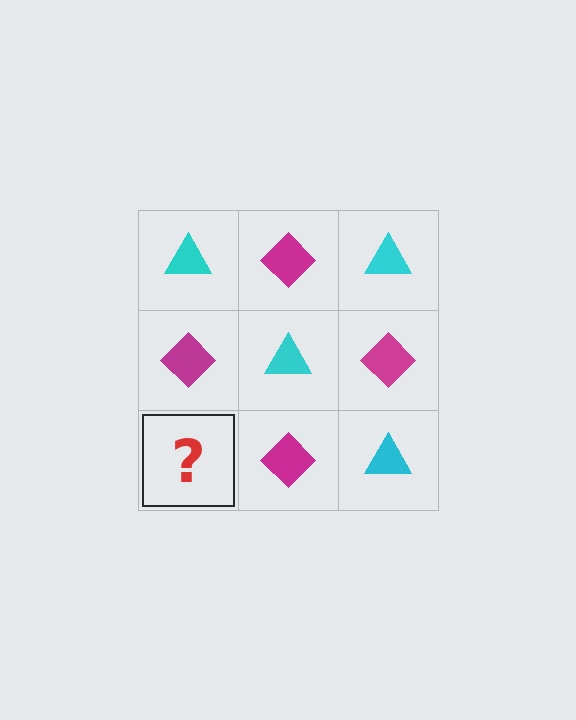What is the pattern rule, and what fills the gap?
The rule is that it alternates cyan triangle and magenta diamond in a checkerboard pattern. The gap should be filled with a cyan triangle.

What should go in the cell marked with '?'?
The missing cell should contain a cyan triangle.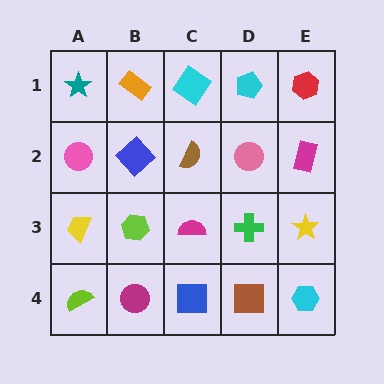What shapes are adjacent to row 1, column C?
A brown semicircle (row 2, column C), an orange rectangle (row 1, column B), a cyan pentagon (row 1, column D).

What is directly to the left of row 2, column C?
A blue diamond.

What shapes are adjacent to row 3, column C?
A brown semicircle (row 2, column C), a blue square (row 4, column C), a lime hexagon (row 3, column B), a green cross (row 3, column D).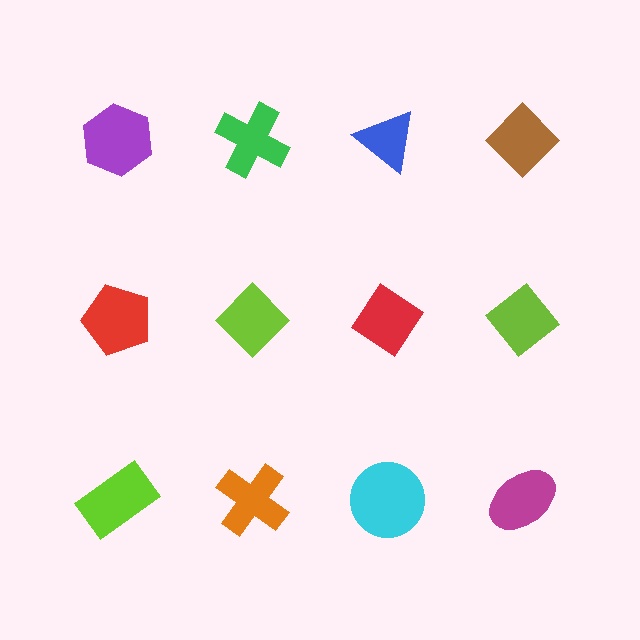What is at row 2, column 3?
A red diamond.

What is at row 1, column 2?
A green cross.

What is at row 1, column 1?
A purple hexagon.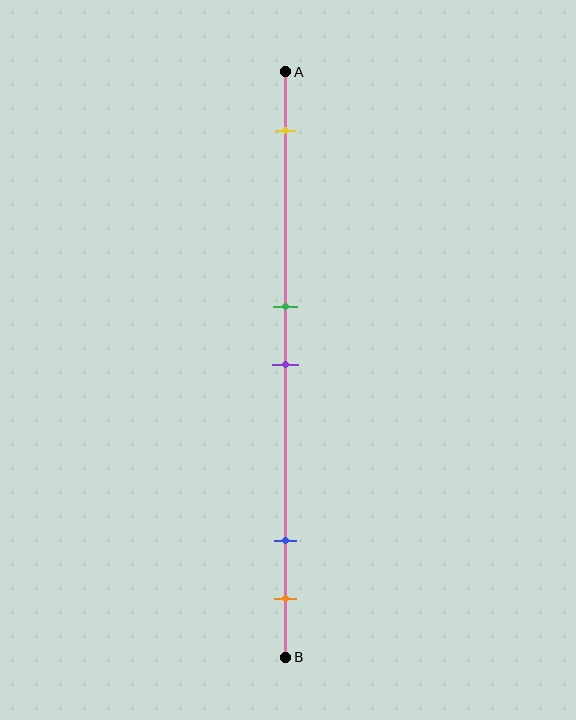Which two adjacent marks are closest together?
The green and purple marks are the closest adjacent pair.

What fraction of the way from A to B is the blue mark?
The blue mark is approximately 80% (0.8) of the way from A to B.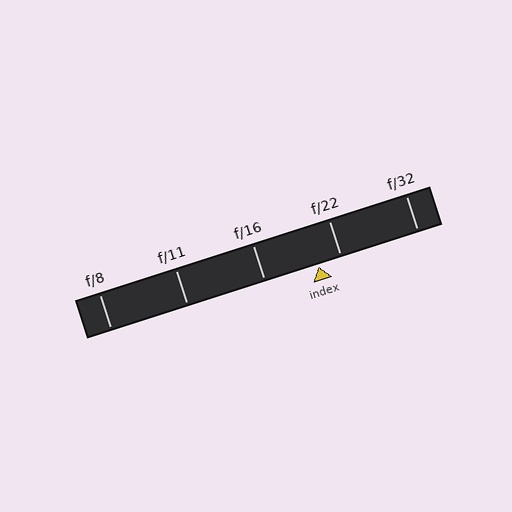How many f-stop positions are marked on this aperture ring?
There are 5 f-stop positions marked.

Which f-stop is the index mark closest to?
The index mark is closest to f/22.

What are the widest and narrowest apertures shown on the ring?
The widest aperture shown is f/8 and the narrowest is f/32.